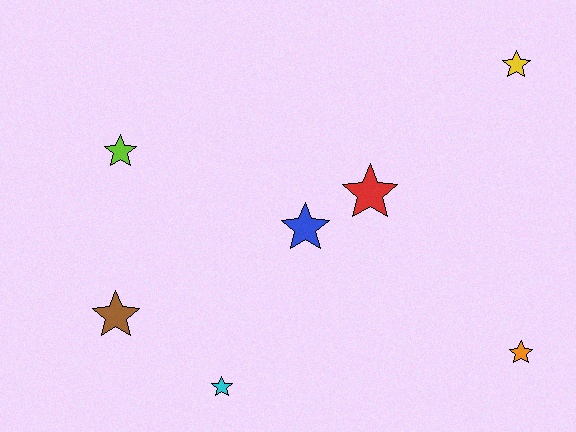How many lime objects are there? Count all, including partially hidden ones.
There is 1 lime object.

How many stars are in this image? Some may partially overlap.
There are 7 stars.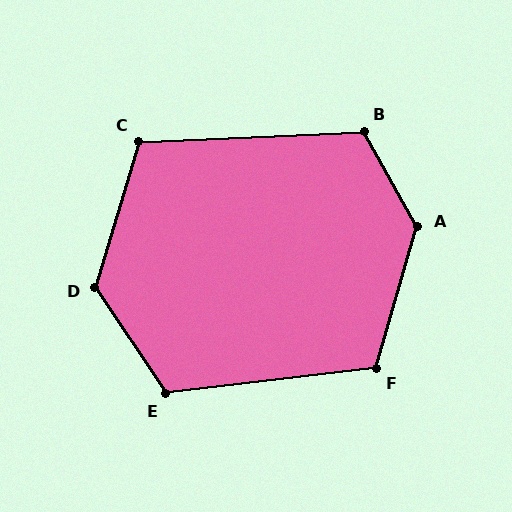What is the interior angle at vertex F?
Approximately 113 degrees (obtuse).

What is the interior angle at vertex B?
Approximately 117 degrees (obtuse).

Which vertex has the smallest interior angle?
C, at approximately 109 degrees.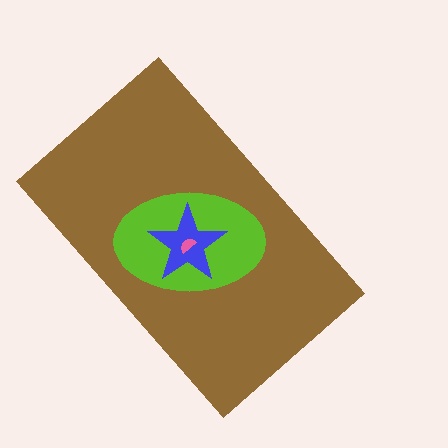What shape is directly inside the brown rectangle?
The lime ellipse.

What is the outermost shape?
The brown rectangle.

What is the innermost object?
The pink semicircle.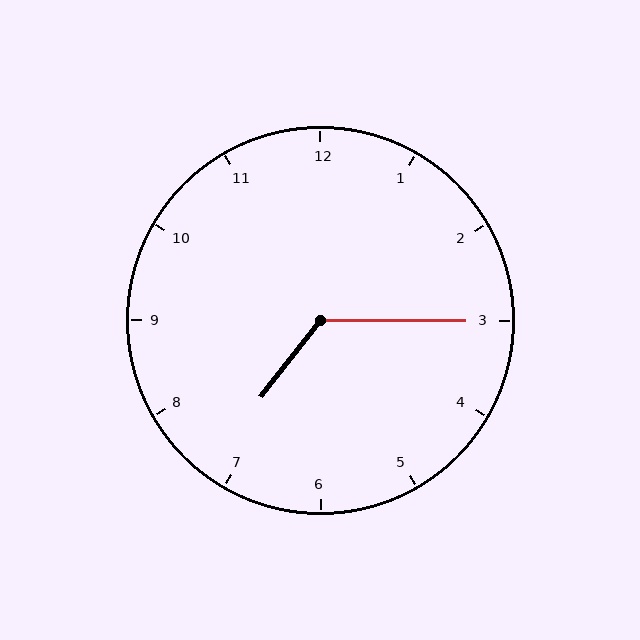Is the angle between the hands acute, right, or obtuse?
It is obtuse.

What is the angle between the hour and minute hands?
Approximately 128 degrees.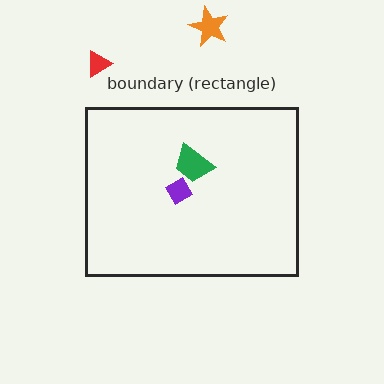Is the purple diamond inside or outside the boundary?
Inside.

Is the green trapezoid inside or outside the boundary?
Inside.